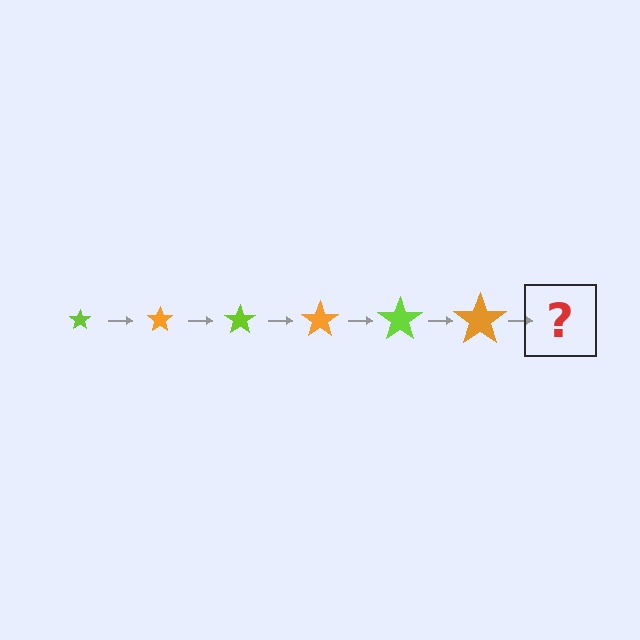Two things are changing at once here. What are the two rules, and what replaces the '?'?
The two rules are that the star grows larger each step and the color cycles through lime and orange. The '?' should be a lime star, larger than the previous one.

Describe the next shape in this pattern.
It should be a lime star, larger than the previous one.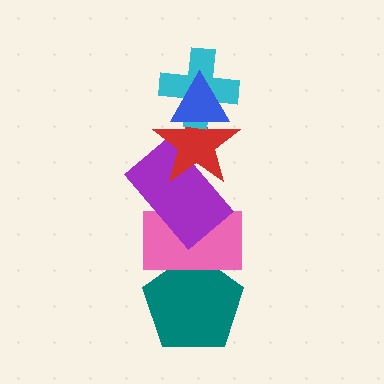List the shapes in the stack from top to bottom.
From top to bottom: the blue triangle, the cyan cross, the red star, the purple rectangle, the pink rectangle, the teal pentagon.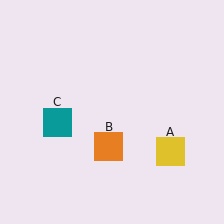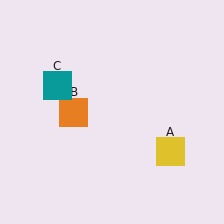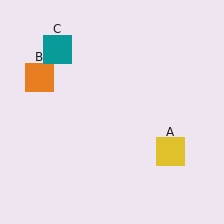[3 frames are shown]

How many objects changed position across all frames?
2 objects changed position: orange square (object B), teal square (object C).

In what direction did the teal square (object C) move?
The teal square (object C) moved up.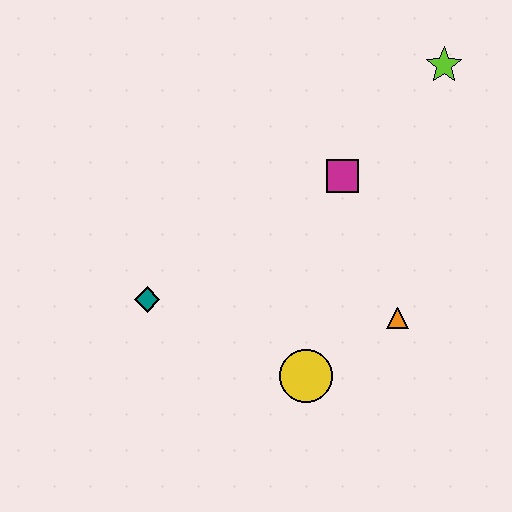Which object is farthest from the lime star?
The teal diamond is farthest from the lime star.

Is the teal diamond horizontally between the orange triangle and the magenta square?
No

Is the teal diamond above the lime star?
No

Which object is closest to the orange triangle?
The yellow circle is closest to the orange triangle.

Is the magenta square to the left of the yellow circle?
No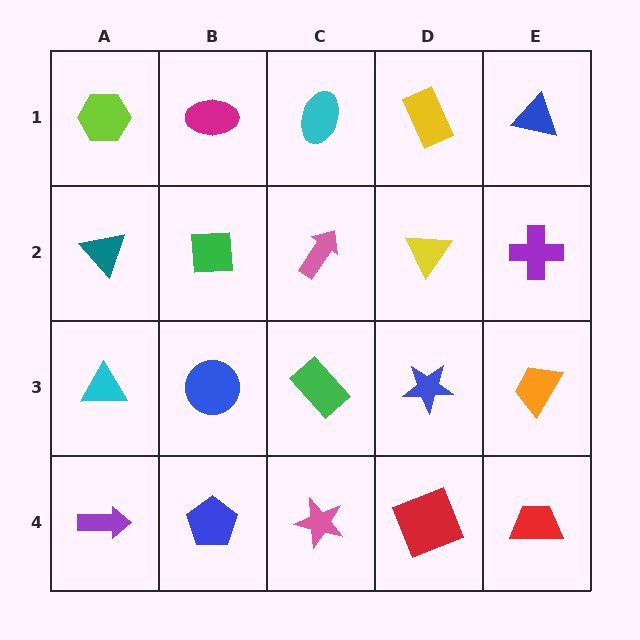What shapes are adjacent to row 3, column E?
A purple cross (row 2, column E), a red trapezoid (row 4, column E), a blue star (row 3, column D).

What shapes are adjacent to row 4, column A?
A cyan triangle (row 3, column A), a blue pentagon (row 4, column B).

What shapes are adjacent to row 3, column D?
A yellow triangle (row 2, column D), a red square (row 4, column D), a green rectangle (row 3, column C), an orange trapezoid (row 3, column E).